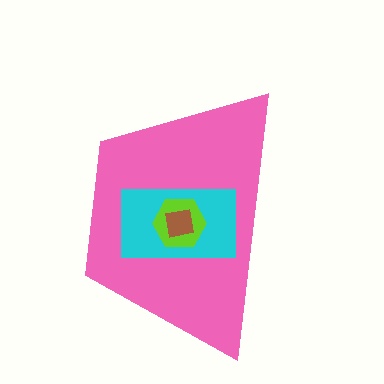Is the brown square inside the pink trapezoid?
Yes.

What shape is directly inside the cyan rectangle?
The lime hexagon.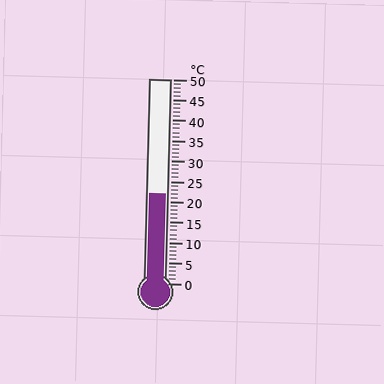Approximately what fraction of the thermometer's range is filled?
The thermometer is filled to approximately 45% of its range.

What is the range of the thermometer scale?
The thermometer scale ranges from 0°C to 50°C.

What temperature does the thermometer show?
The thermometer shows approximately 22°C.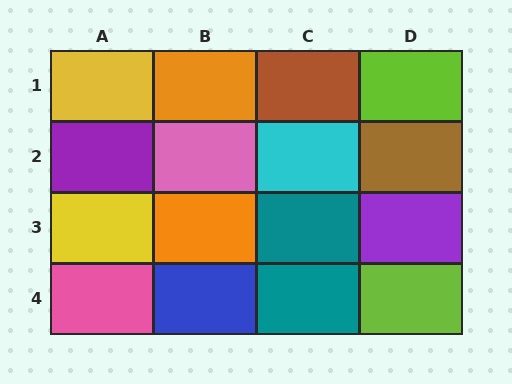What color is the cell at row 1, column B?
Orange.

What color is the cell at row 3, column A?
Yellow.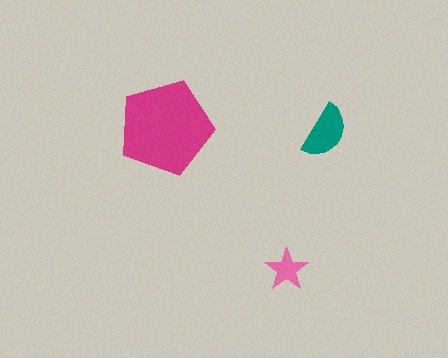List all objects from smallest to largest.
The pink star, the teal semicircle, the magenta pentagon.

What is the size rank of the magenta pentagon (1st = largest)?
1st.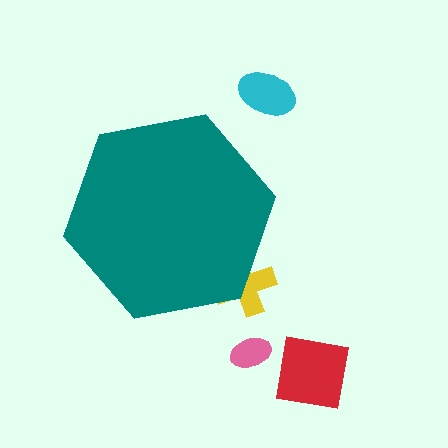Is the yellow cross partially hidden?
Yes, the yellow cross is partially hidden behind the teal hexagon.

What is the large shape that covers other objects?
A teal hexagon.